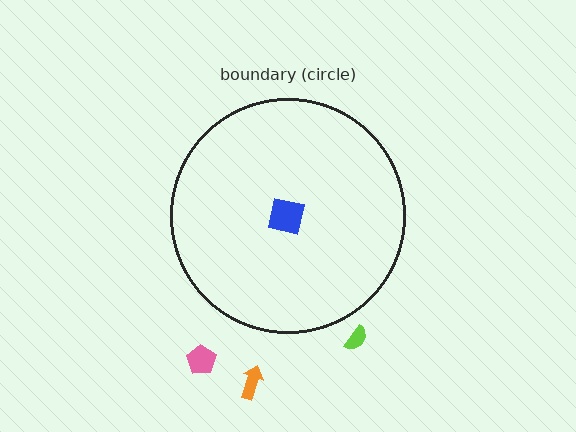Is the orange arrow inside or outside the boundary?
Outside.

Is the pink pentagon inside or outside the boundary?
Outside.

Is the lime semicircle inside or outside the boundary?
Outside.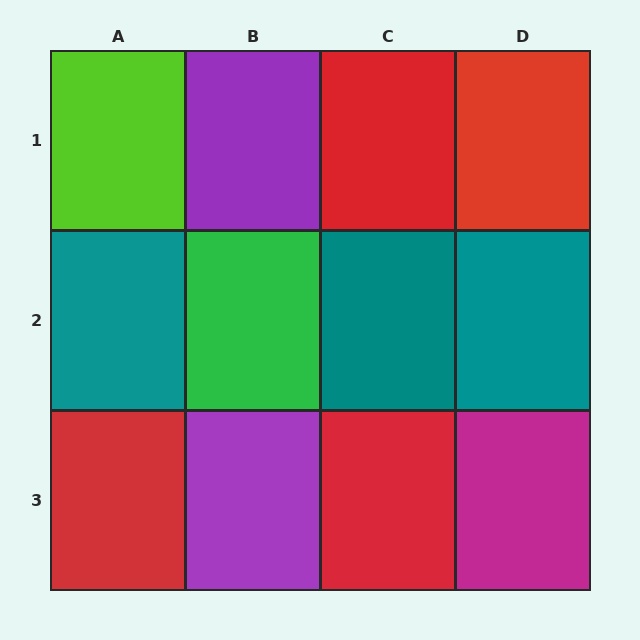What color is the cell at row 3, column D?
Magenta.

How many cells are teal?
3 cells are teal.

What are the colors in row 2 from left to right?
Teal, green, teal, teal.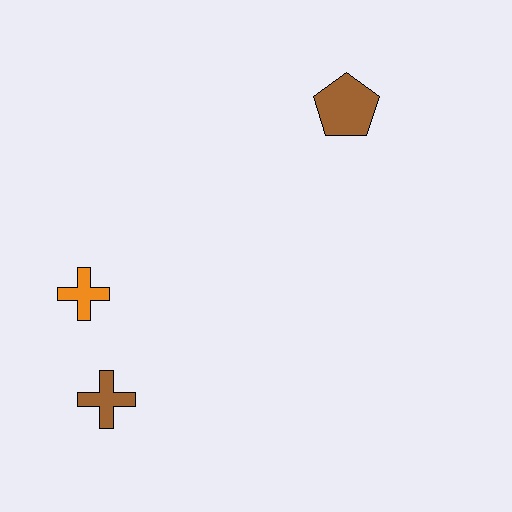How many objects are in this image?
There are 3 objects.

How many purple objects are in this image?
There are no purple objects.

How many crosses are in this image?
There are 2 crosses.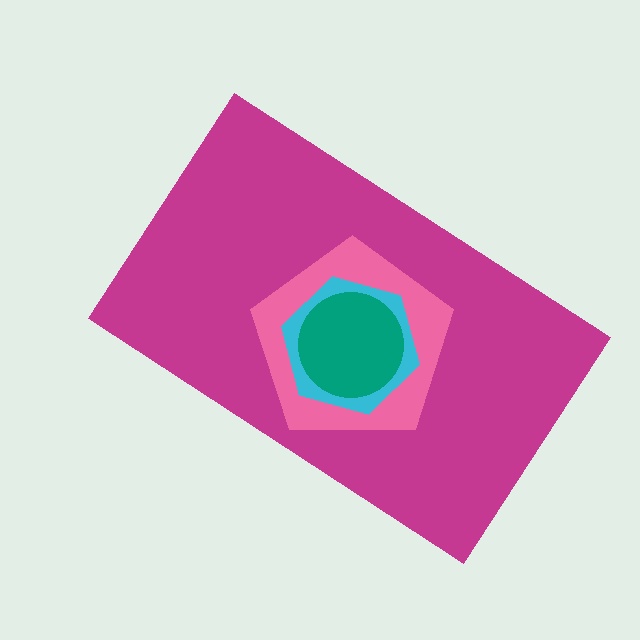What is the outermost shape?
The magenta rectangle.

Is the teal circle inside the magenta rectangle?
Yes.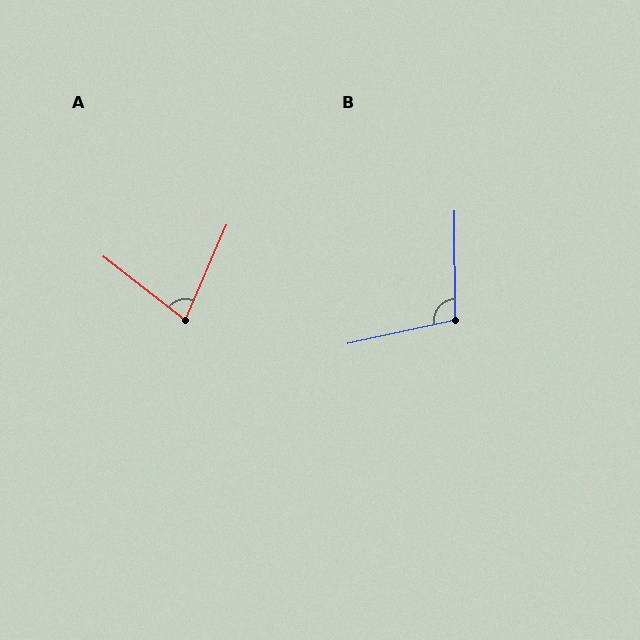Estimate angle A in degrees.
Approximately 76 degrees.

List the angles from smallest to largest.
A (76°), B (102°).